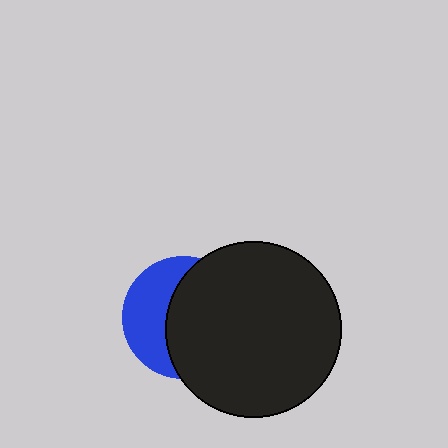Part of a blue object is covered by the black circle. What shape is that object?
It is a circle.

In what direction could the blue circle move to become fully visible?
The blue circle could move left. That would shift it out from behind the black circle entirely.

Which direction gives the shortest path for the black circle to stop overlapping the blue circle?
Moving right gives the shortest separation.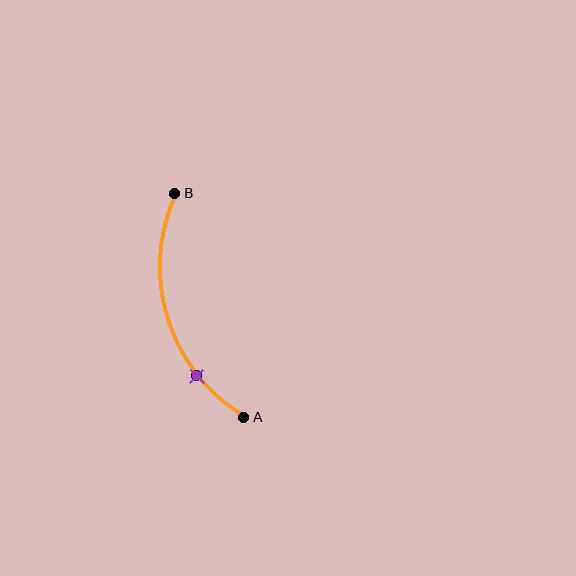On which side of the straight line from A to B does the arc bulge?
The arc bulges to the left of the straight line connecting A and B.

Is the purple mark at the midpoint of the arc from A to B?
No. The purple mark lies on the arc but is closer to endpoint A. The arc midpoint would be at the point on the curve equidistant along the arc from both A and B.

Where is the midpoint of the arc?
The arc midpoint is the point on the curve farthest from the straight line joining A and B. It sits to the left of that line.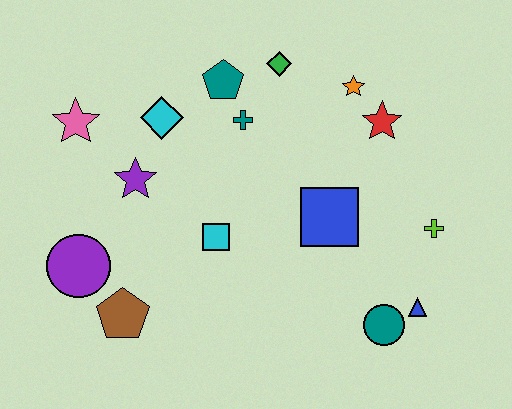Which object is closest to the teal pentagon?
The teal cross is closest to the teal pentagon.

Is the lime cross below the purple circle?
No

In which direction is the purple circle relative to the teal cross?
The purple circle is to the left of the teal cross.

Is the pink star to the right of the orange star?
No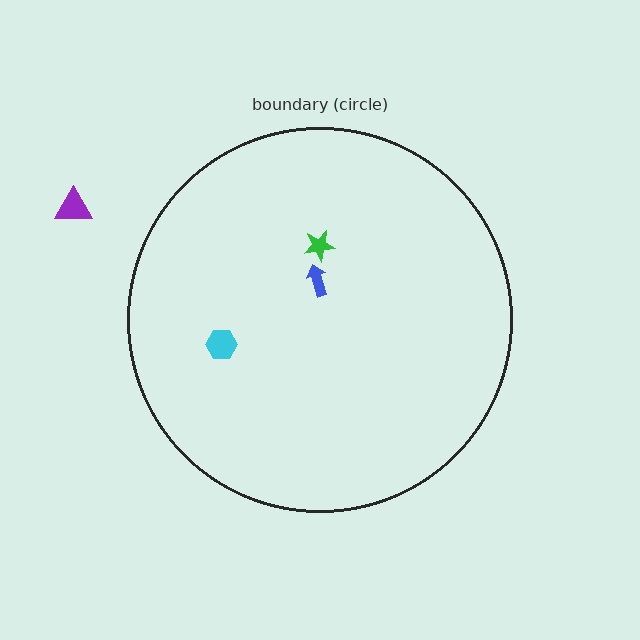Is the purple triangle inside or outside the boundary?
Outside.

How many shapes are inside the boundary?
3 inside, 1 outside.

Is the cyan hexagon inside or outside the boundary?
Inside.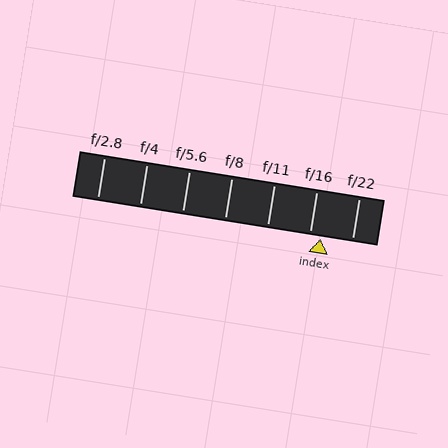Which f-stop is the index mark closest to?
The index mark is closest to f/16.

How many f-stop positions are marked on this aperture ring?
There are 7 f-stop positions marked.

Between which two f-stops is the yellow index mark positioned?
The index mark is between f/16 and f/22.